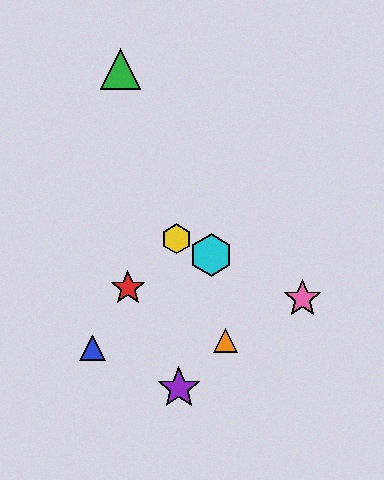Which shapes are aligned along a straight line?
The yellow hexagon, the cyan hexagon, the pink star are aligned along a straight line.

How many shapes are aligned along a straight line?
3 shapes (the yellow hexagon, the cyan hexagon, the pink star) are aligned along a straight line.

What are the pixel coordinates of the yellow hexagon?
The yellow hexagon is at (177, 239).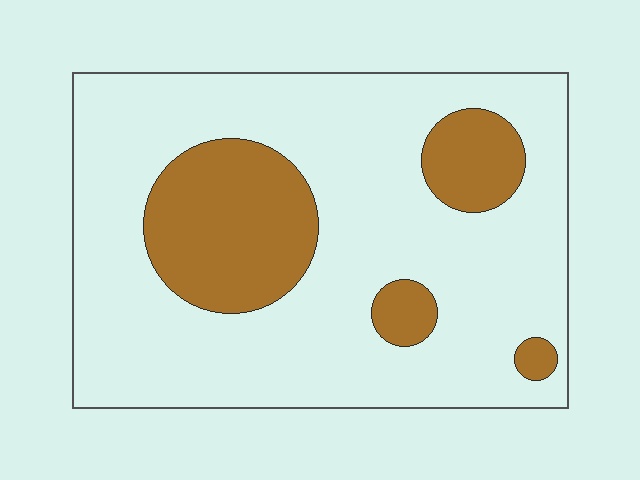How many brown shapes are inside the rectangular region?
4.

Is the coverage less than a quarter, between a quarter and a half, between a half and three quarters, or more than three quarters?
Less than a quarter.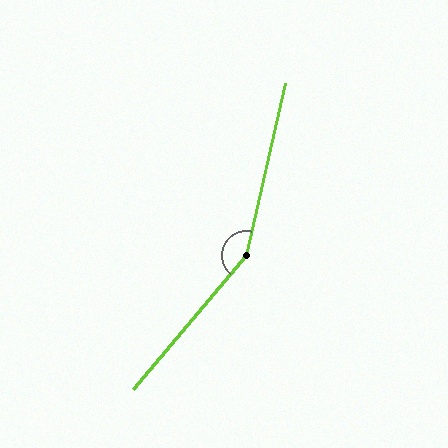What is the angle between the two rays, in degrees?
Approximately 153 degrees.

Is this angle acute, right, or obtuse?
It is obtuse.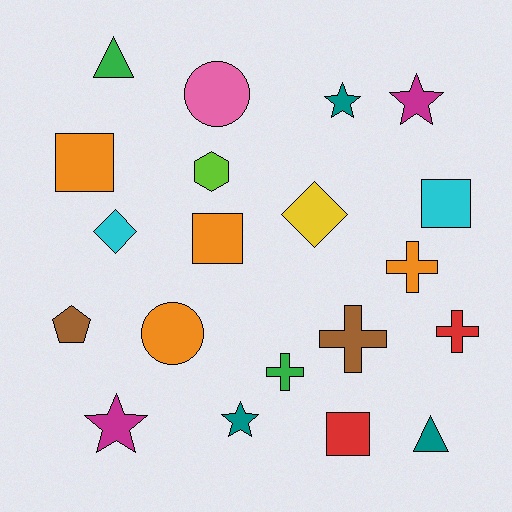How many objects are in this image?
There are 20 objects.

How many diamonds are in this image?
There are 2 diamonds.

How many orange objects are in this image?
There are 4 orange objects.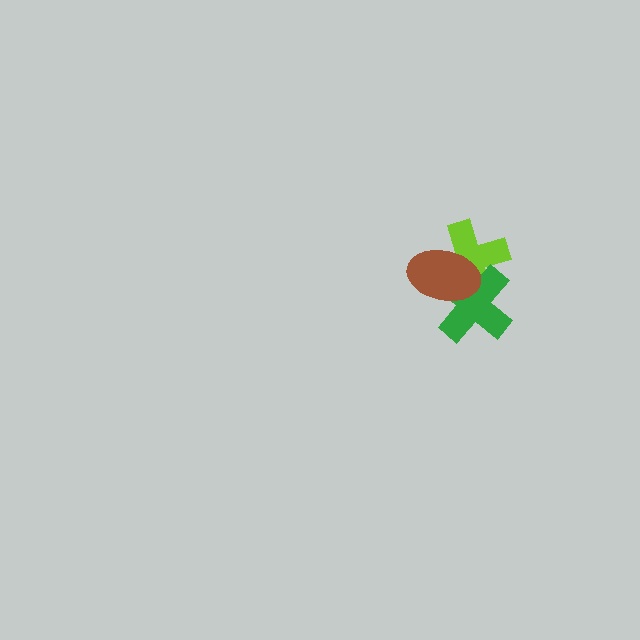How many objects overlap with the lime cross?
2 objects overlap with the lime cross.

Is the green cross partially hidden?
Yes, it is partially covered by another shape.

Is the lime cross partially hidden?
Yes, it is partially covered by another shape.